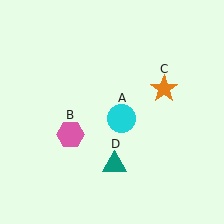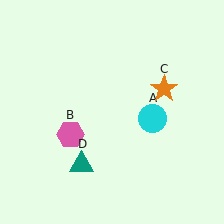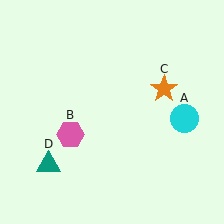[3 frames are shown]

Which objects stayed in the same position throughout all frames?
Pink hexagon (object B) and orange star (object C) remained stationary.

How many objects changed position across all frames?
2 objects changed position: cyan circle (object A), teal triangle (object D).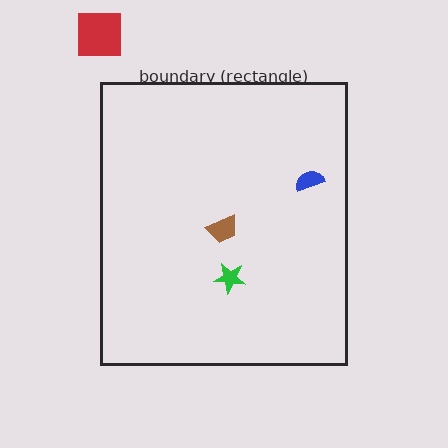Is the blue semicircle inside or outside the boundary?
Inside.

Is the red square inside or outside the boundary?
Outside.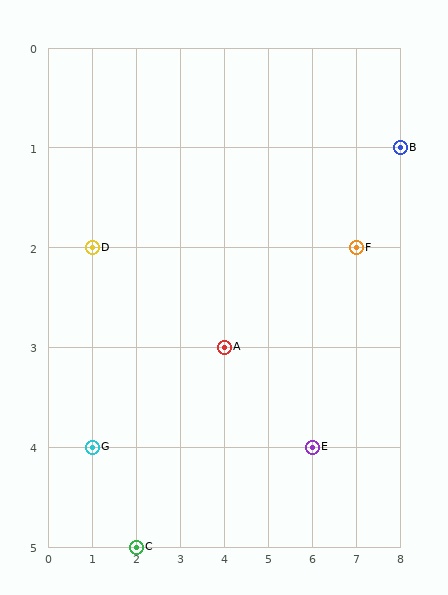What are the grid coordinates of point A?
Point A is at grid coordinates (4, 3).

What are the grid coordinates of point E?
Point E is at grid coordinates (6, 4).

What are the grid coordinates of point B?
Point B is at grid coordinates (8, 1).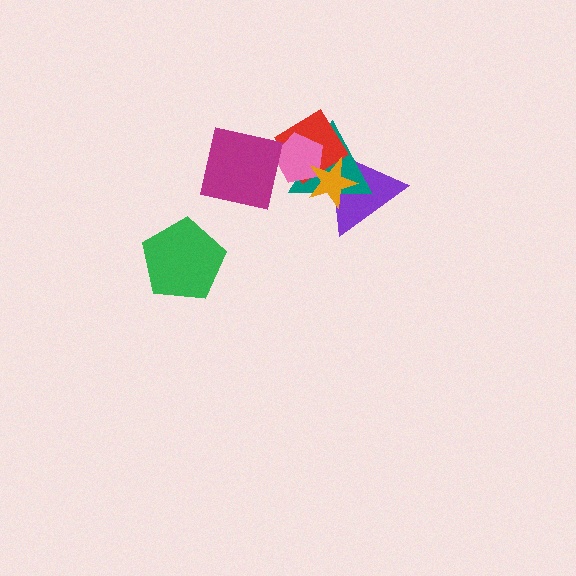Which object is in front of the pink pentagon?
The orange star is in front of the pink pentagon.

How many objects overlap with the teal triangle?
4 objects overlap with the teal triangle.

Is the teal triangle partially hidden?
Yes, it is partially covered by another shape.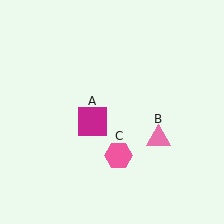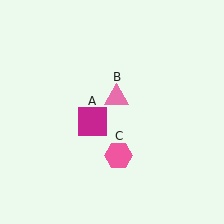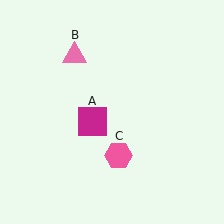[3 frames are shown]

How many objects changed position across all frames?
1 object changed position: pink triangle (object B).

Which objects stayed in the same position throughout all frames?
Magenta square (object A) and pink hexagon (object C) remained stationary.